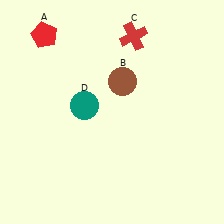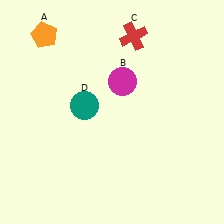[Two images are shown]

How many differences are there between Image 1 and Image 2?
There are 2 differences between the two images.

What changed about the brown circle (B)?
In Image 1, B is brown. In Image 2, it changed to magenta.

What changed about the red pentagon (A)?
In Image 1, A is red. In Image 2, it changed to orange.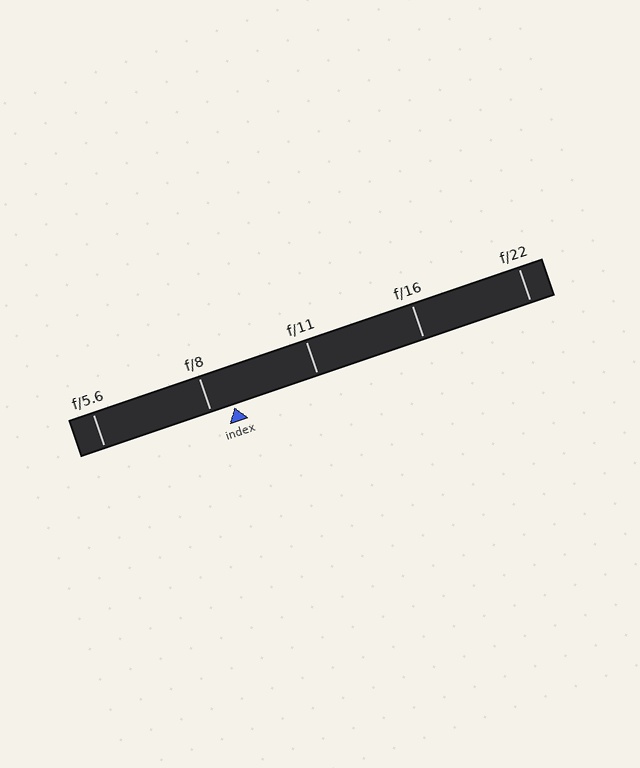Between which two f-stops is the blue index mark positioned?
The index mark is between f/8 and f/11.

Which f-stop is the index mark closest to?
The index mark is closest to f/8.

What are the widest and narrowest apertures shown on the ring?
The widest aperture shown is f/5.6 and the narrowest is f/22.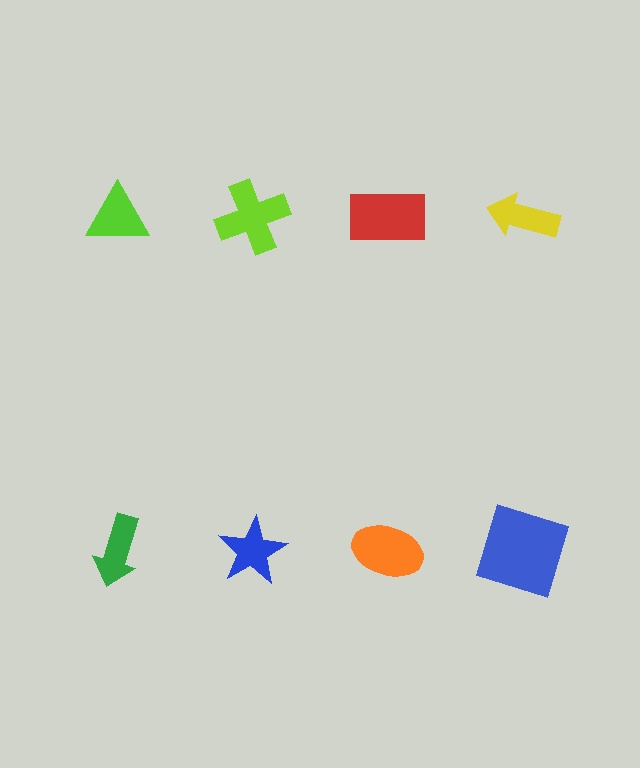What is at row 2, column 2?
A blue star.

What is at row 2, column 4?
A blue square.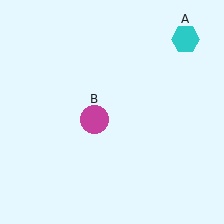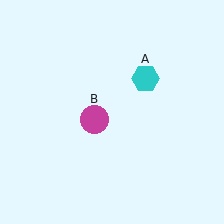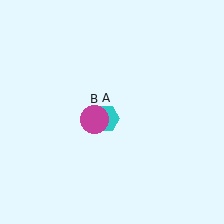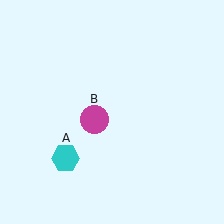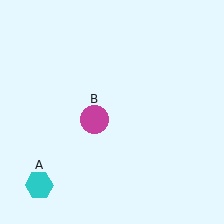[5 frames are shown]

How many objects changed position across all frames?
1 object changed position: cyan hexagon (object A).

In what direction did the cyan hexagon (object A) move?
The cyan hexagon (object A) moved down and to the left.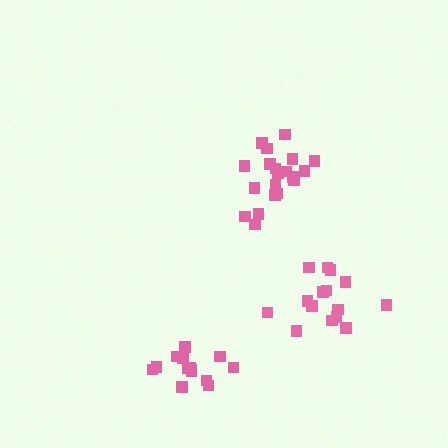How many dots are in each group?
Group 1: 20 dots, Group 2: 15 dots, Group 3: 15 dots (50 total).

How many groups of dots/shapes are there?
There are 3 groups.